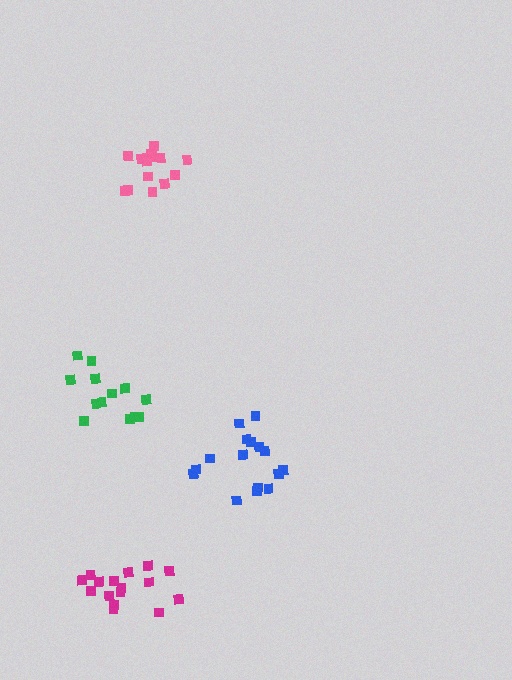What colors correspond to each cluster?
The clusters are colored: green, blue, pink, magenta.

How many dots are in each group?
Group 1: 13 dots, Group 2: 16 dots, Group 3: 15 dots, Group 4: 17 dots (61 total).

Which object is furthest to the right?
The blue cluster is rightmost.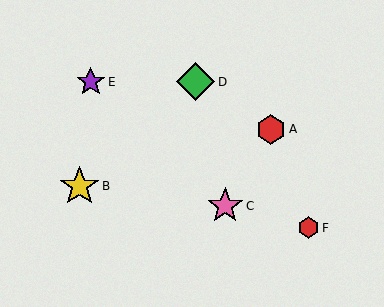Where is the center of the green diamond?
The center of the green diamond is at (196, 82).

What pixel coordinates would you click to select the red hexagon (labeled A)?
Click at (271, 129) to select the red hexagon A.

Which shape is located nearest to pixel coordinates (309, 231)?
The red hexagon (labeled F) at (309, 228) is nearest to that location.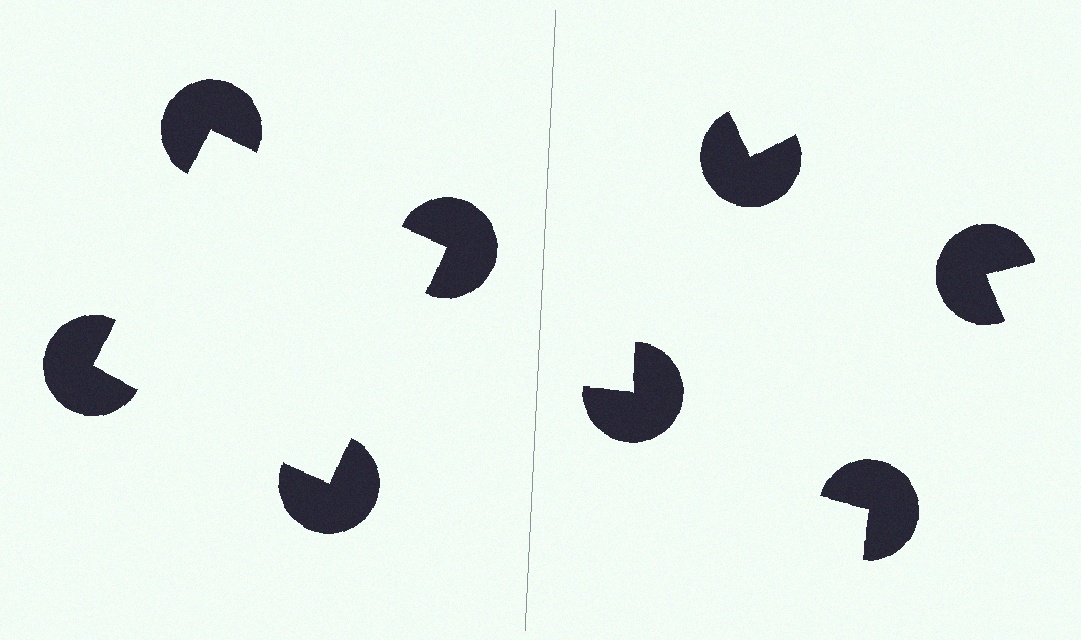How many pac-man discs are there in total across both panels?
8 — 4 on each side.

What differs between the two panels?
The pac-man discs are positioned identically on both sides; only the wedge orientations differ. On the left they align to a square; on the right they are misaligned.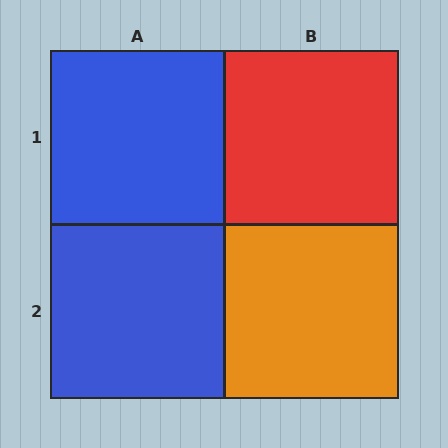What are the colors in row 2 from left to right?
Blue, orange.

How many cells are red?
1 cell is red.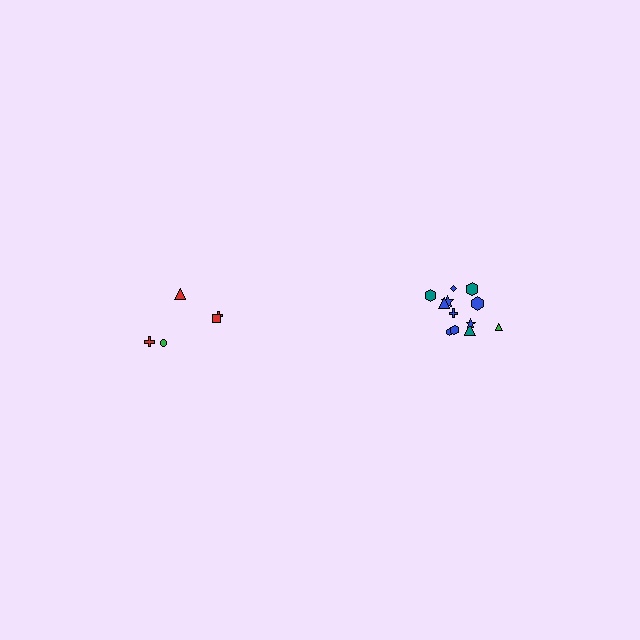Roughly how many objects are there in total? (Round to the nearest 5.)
Roughly 15 objects in total.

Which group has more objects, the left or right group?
The right group.